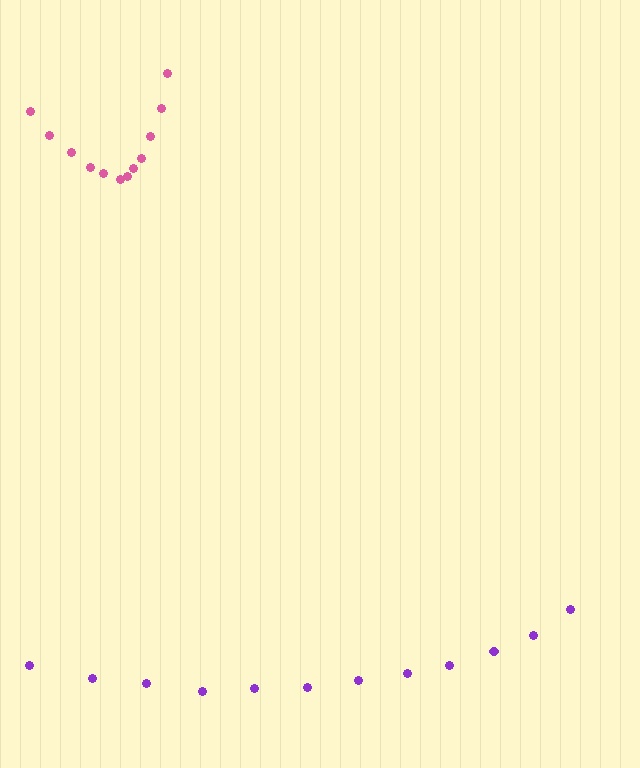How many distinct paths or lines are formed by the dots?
There are 2 distinct paths.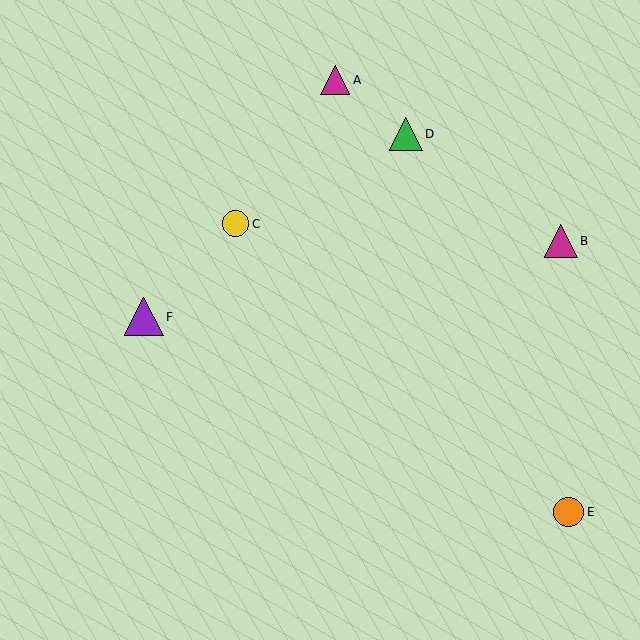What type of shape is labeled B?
Shape B is a magenta triangle.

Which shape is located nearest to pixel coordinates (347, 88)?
The magenta triangle (labeled A) at (335, 80) is nearest to that location.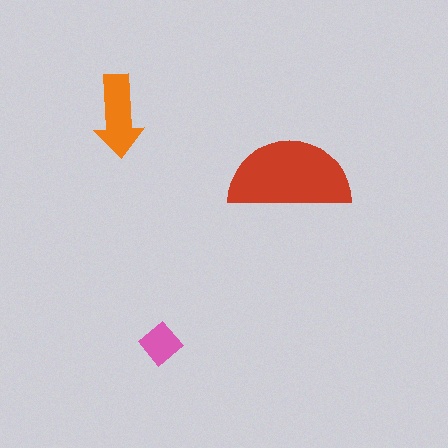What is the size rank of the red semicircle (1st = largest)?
1st.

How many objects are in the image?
There are 3 objects in the image.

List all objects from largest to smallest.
The red semicircle, the orange arrow, the pink diamond.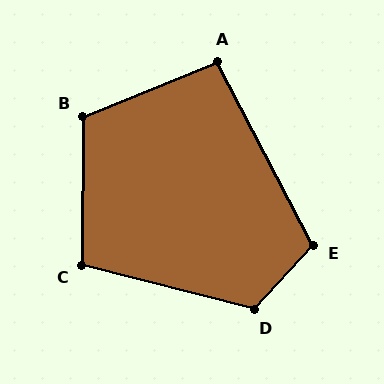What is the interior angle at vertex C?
Approximately 104 degrees (obtuse).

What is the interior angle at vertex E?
Approximately 110 degrees (obtuse).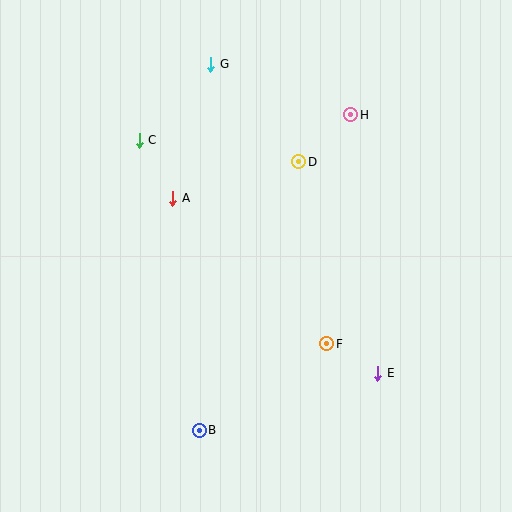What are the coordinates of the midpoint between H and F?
The midpoint between H and F is at (339, 229).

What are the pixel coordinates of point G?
Point G is at (211, 64).